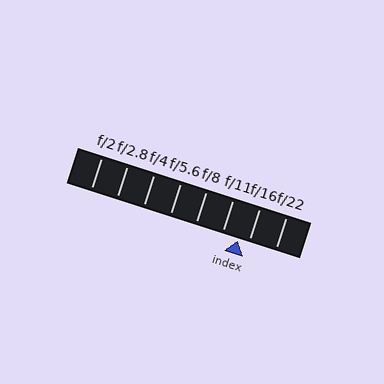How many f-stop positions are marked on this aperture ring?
There are 8 f-stop positions marked.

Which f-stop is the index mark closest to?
The index mark is closest to f/16.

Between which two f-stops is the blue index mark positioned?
The index mark is between f/11 and f/16.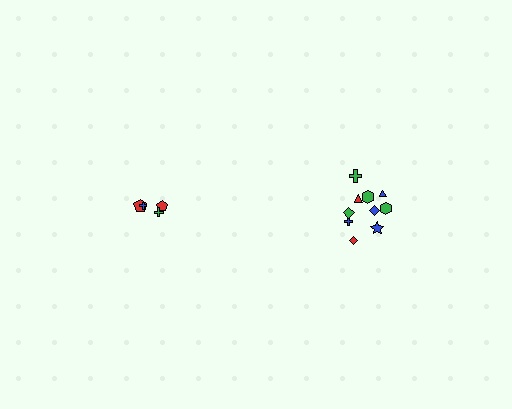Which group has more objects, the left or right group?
The right group.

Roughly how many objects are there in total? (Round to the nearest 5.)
Roughly 15 objects in total.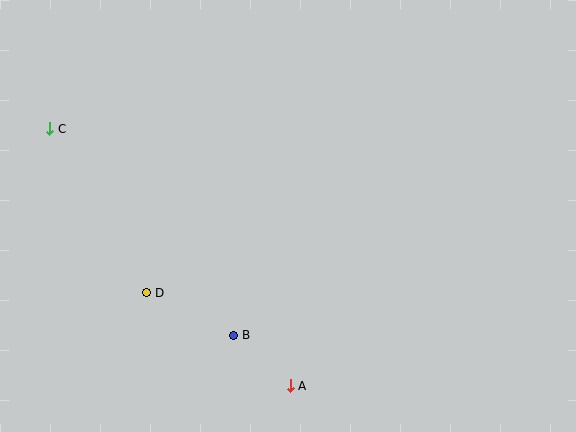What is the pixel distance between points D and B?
The distance between D and B is 97 pixels.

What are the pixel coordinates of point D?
Point D is at (147, 293).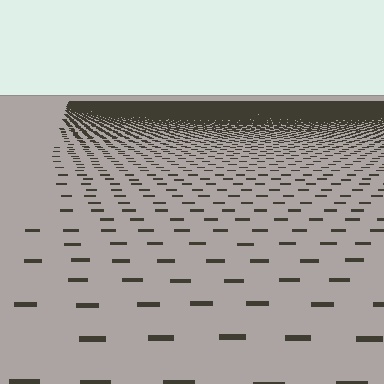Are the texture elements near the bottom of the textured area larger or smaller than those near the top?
Larger. Near the bottom, elements are closer to the viewer and appear at a bigger on-screen size.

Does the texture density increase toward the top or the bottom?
Density increases toward the top.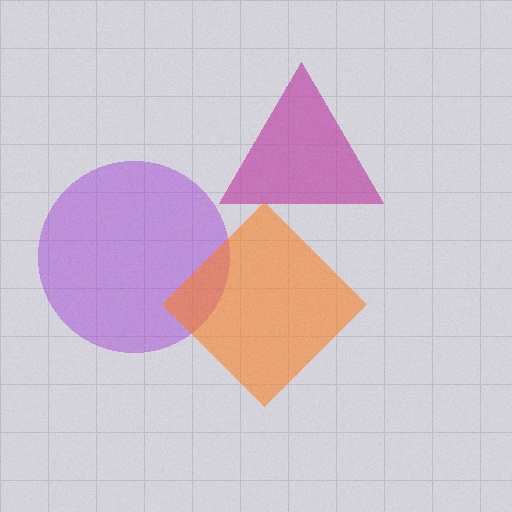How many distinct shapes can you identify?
There are 3 distinct shapes: a purple circle, a magenta triangle, an orange diamond.